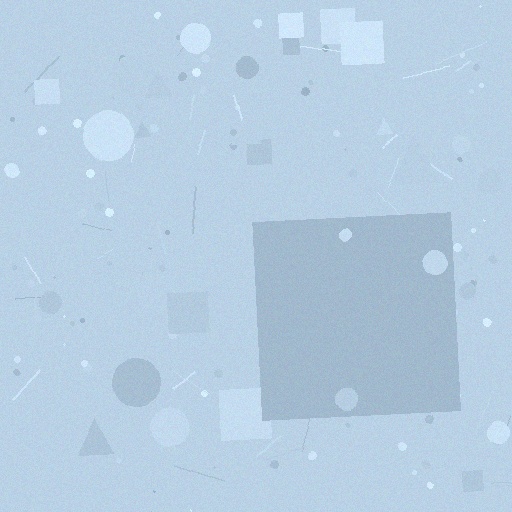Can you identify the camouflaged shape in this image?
The camouflaged shape is a square.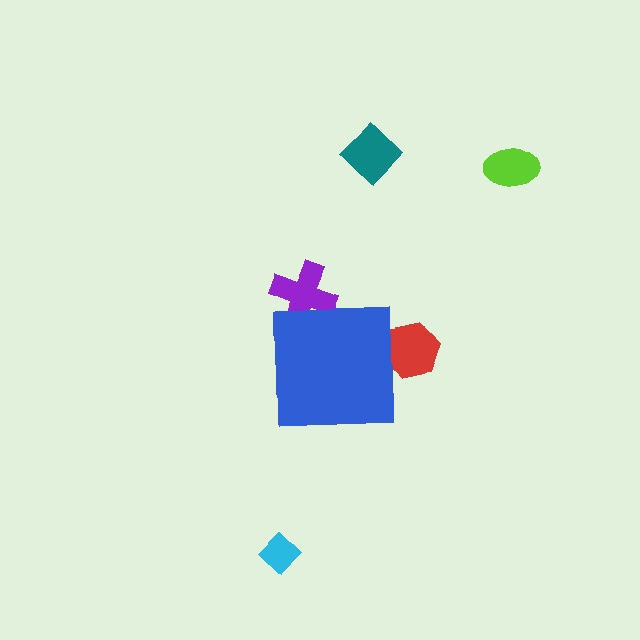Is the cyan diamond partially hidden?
No, the cyan diamond is fully visible.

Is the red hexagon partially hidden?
Yes, the red hexagon is partially hidden behind the blue square.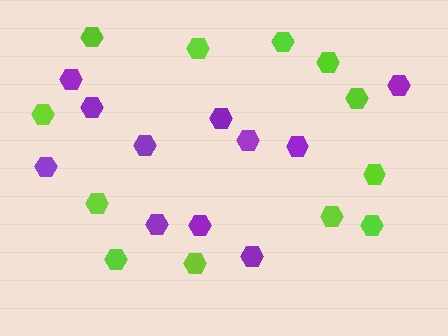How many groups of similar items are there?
There are 2 groups: one group of lime hexagons (12) and one group of purple hexagons (11).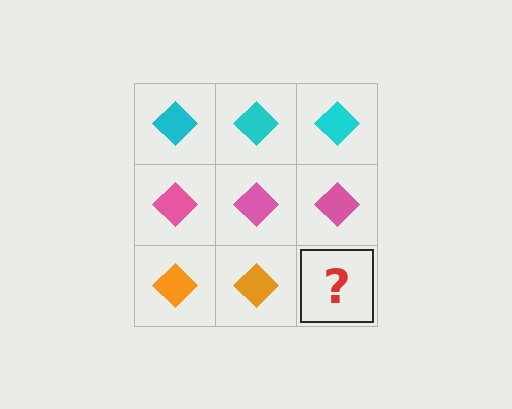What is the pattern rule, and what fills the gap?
The rule is that each row has a consistent color. The gap should be filled with an orange diamond.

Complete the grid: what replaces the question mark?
The question mark should be replaced with an orange diamond.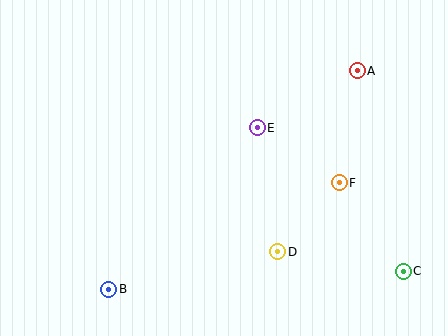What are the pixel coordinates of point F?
Point F is at (339, 183).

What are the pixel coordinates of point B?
Point B is at (109, 289).